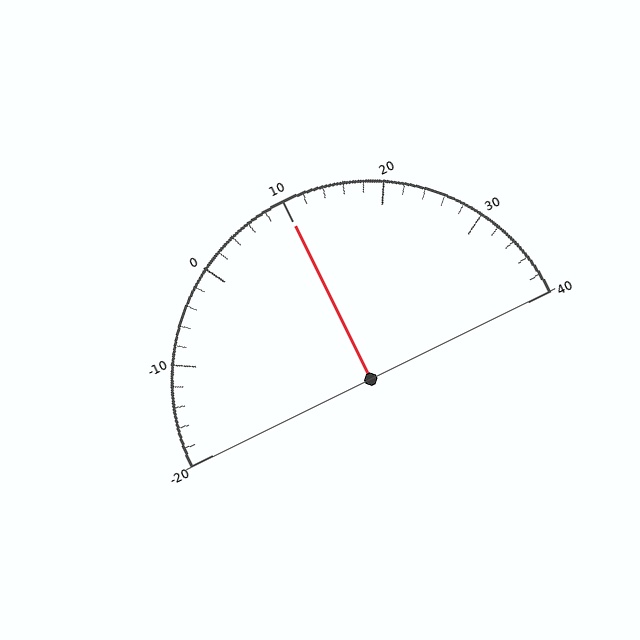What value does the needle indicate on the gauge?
The needle indicates approximately 10.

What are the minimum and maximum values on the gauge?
The gauge ranges from -20 to 40.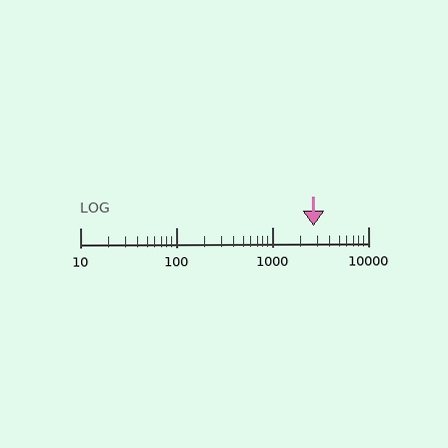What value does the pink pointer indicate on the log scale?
The pointer indicates approximately 2700.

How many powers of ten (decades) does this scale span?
The scale spans 3 decades, from 10 to 10000.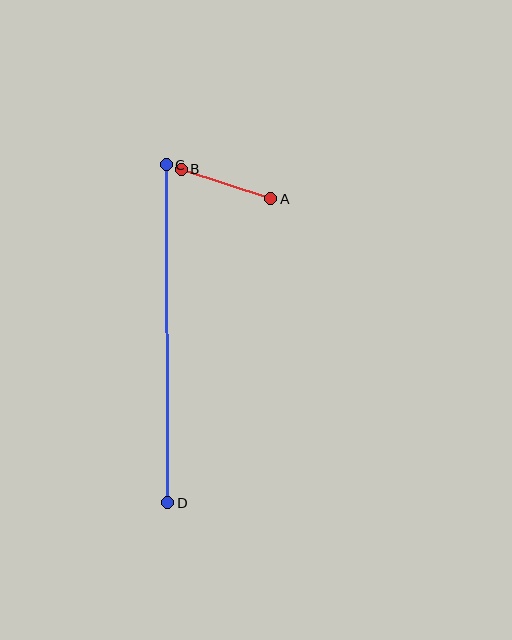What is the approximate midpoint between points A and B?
The midpoint is at approximately (226, 184) pixels.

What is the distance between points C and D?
The distance is approximately 338 pixels.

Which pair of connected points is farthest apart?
Points C and D are farthest apart.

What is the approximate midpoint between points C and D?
The midpoint is at approximately (167, 334) pixels.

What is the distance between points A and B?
The distance is approximately 94 pixels.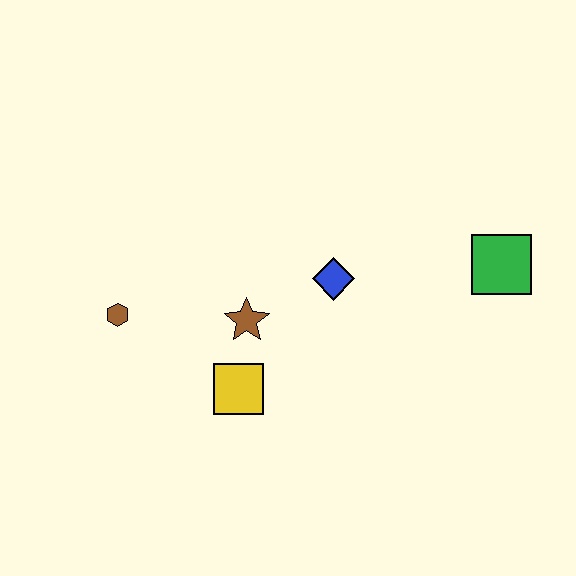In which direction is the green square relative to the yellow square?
The green square is to the right of the yellow square.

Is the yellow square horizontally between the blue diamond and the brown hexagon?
Yes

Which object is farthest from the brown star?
The green square is farthest from the brown star.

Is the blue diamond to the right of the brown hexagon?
Yes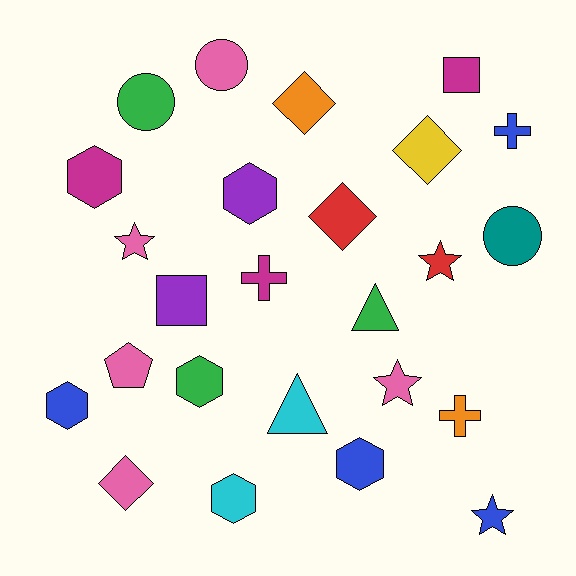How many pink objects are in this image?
There are 5 pink objects.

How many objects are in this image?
There are 25 objects.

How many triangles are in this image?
There are 2 triangles.